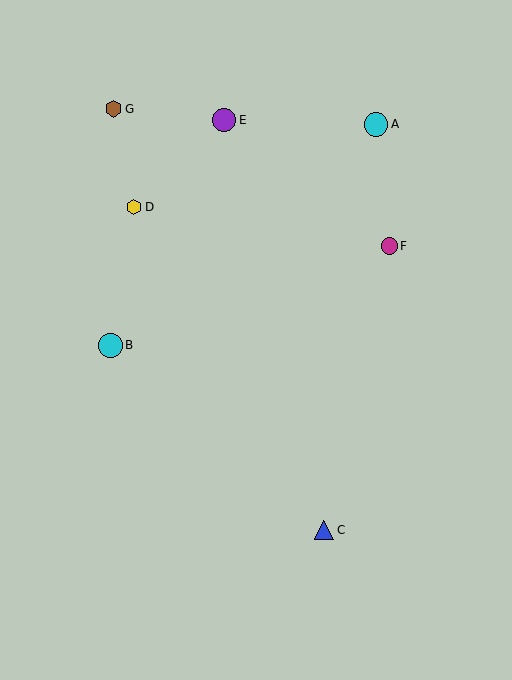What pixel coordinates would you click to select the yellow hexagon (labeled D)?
Click at (134, 207) to select the yellow hexagon D.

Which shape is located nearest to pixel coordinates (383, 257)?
The magenta circle (labeled F) at (389, 246) is nearest to that location.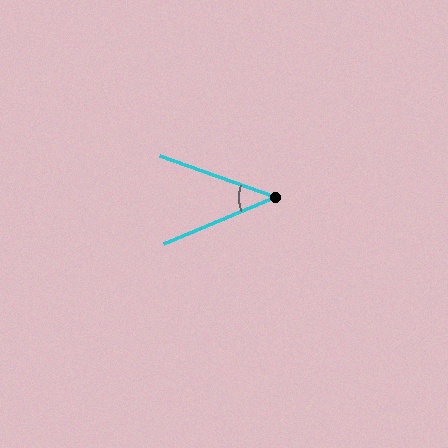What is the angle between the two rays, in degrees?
Approximately 42 degrees.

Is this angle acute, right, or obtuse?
It is acute.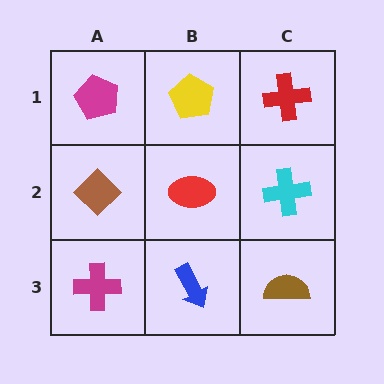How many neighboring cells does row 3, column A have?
2.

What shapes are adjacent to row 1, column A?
A brown diamond (row 2, column A), a yellow pentagon (row 1, column B).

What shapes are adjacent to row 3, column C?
A cyan cross (row 2, column C), a blue arrow (row 3, column B).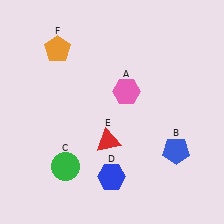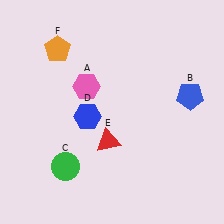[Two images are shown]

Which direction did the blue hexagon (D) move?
The blue hexagon (D) moved up.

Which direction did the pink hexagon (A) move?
The pink hexagon (A) moved left.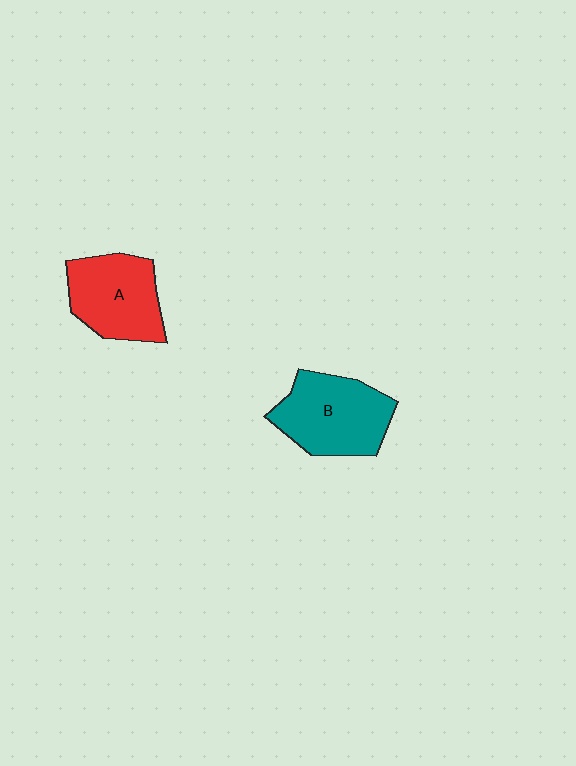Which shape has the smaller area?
Shape A (red).